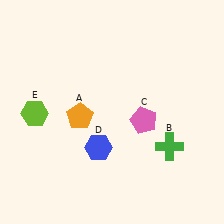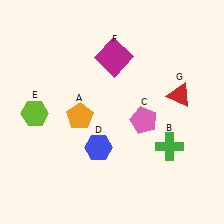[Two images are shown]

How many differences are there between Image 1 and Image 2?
There are 2 differences between the two images.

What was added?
A magenta square (F), a red triangle (G) were added in Image 2.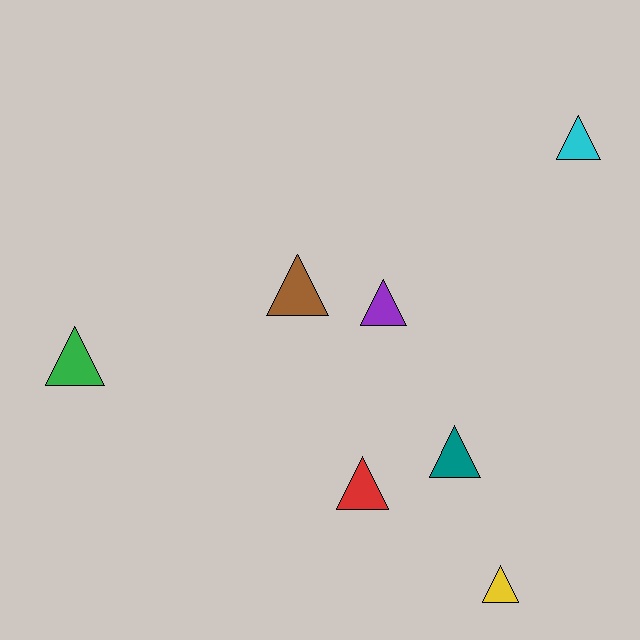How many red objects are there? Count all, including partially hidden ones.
There is 1 red object.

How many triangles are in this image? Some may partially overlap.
There are 7 triangles.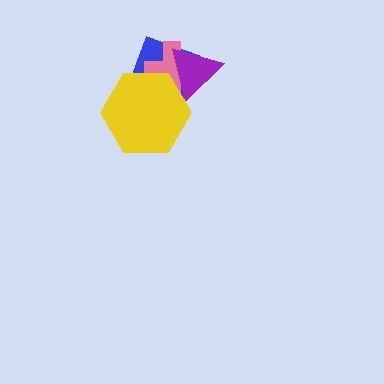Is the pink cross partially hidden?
Yes, it is partially covered by another shape.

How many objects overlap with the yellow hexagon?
3 objects overlap with the yellow hexagon.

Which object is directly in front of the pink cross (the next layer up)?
The purple triangle is directly in front of the pink cross.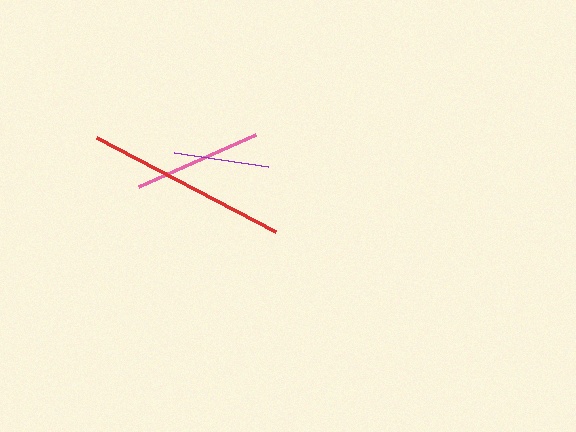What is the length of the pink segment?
The pink segment is approximately 128 pixels long.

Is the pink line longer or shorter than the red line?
The red line is longer than the pink line.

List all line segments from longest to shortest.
From longest to shortest: red, pink, purple.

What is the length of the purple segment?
The purple segment is approximately 95 pixels long.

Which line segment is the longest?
The red line is the longest at approximately 203 pixels.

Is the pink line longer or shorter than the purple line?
The pink line is longer than the purple line.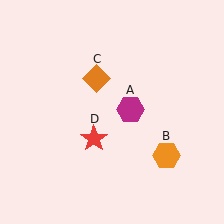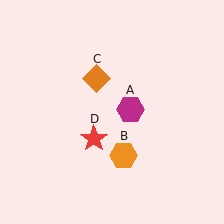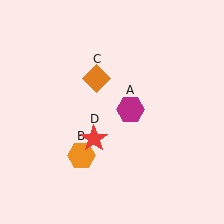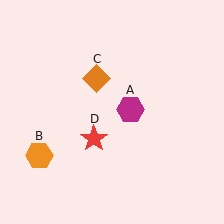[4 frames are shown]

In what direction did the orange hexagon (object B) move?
The orange hexagon (object B) moved left.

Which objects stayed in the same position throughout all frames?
Magenta hexagon (object A) and orange diamond (object C) and red star (object D) remained stationary.